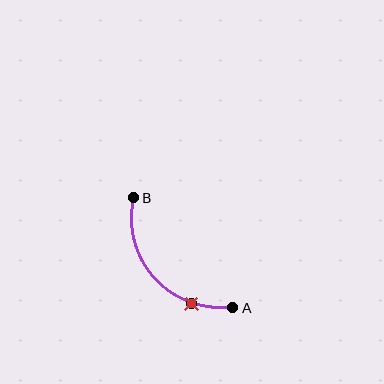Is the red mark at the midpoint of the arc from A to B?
No. The red mark lies on the arc but is closer to endpoint A. The arc midpoint would be at the point on the curve equidistant along the arc from both A and B.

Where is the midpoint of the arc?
The arc midpoint is the point on the curve farthest from the straight line joining A and B. It sits below and to the left of that line.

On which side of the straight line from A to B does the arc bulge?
The arc bulges below and to the left of the straight line connecting A and B.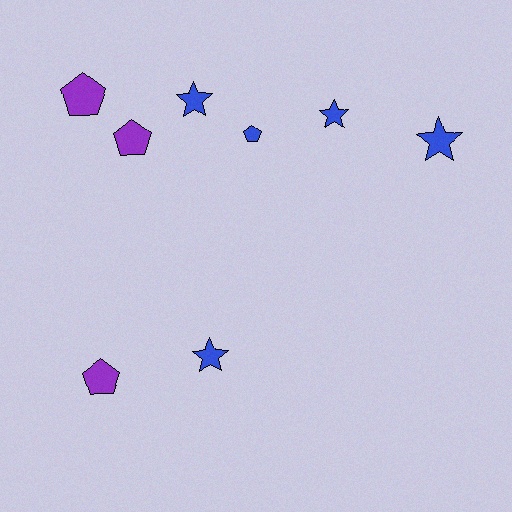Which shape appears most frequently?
Star, with 4 objects.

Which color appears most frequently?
Blue, with 5 objects.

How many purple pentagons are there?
There are 3 purple pentagons.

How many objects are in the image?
There are 8 objects.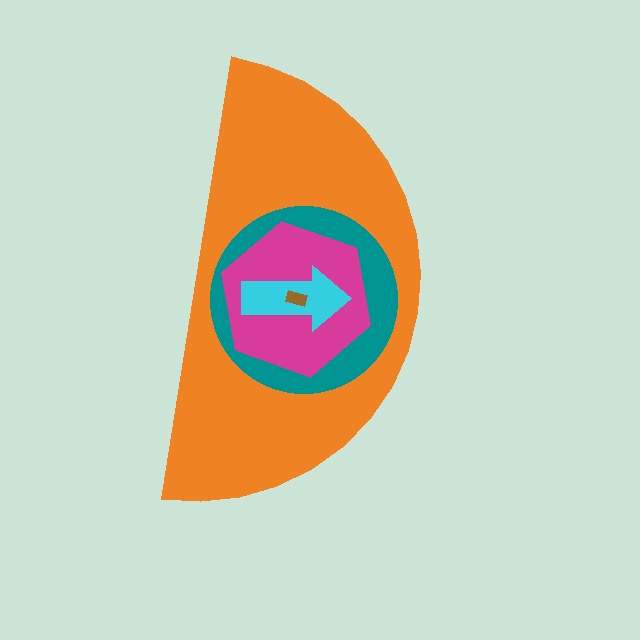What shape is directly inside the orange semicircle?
The teal circle.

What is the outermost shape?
The orange semicircle.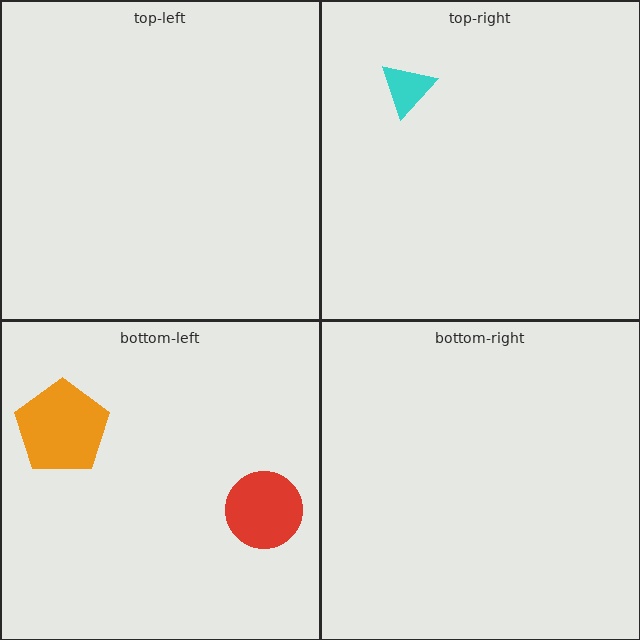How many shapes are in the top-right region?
1.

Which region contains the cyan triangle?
The top-right region.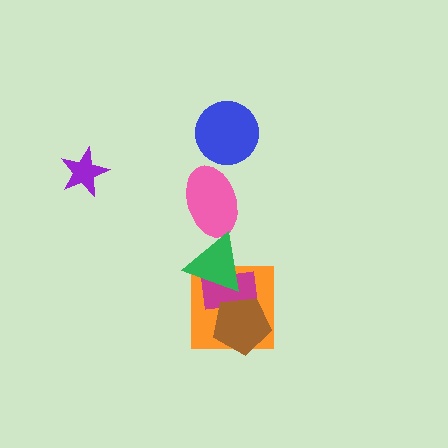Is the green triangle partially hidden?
No, no other shape covers it.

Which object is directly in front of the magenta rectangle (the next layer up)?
The brown pentagon is directly in front of the magenta rectangle.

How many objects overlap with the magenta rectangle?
3 objects overlap with the magenta rectangle.